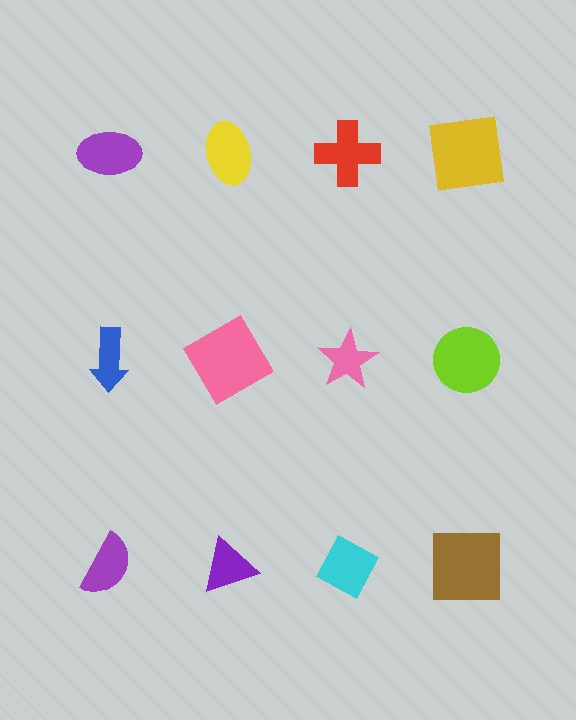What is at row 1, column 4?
A yellow square.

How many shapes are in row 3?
4 shapes.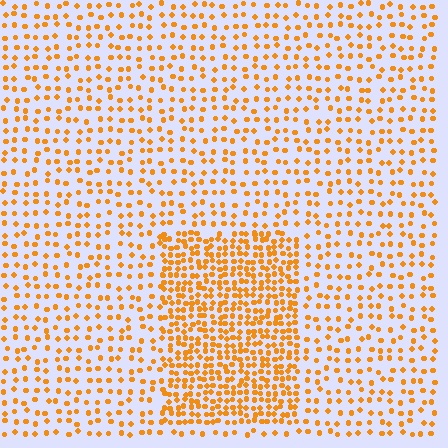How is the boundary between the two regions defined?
The boundary is defined by a change in element density (approximately 2.2x ratio). All elements are the same color, size, and shape.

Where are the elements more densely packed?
The elements are more densely packed inside the rectangle boundary.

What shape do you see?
I see a rectangle.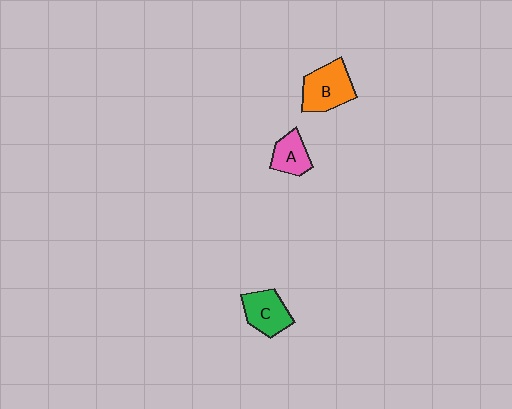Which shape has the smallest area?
Shape A (pink).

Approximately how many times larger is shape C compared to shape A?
Approximately 1.3 times.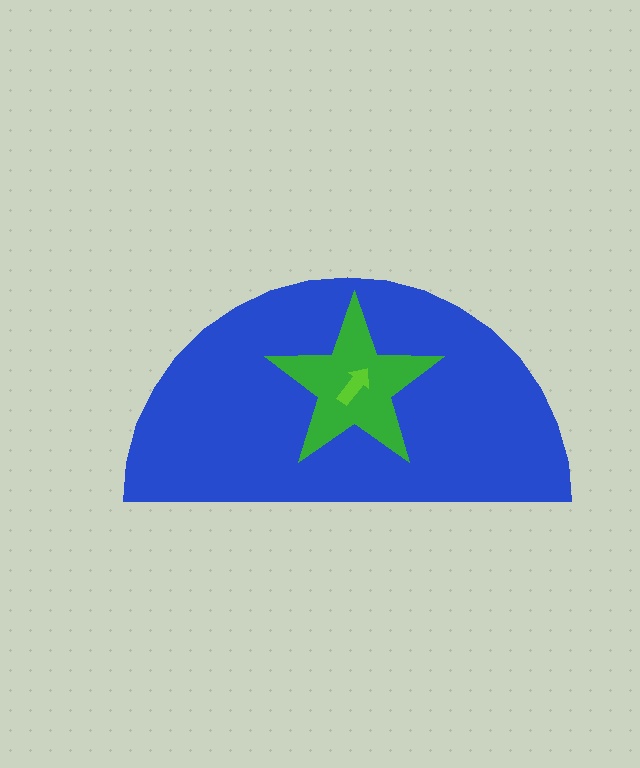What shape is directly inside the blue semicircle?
The green star.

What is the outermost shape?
The blue semicircle.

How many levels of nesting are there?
3.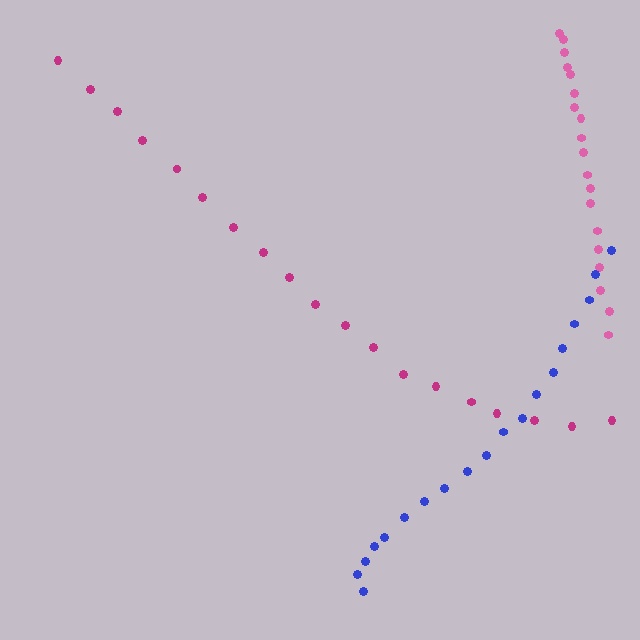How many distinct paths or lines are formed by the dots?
There are 3 distinct paths.